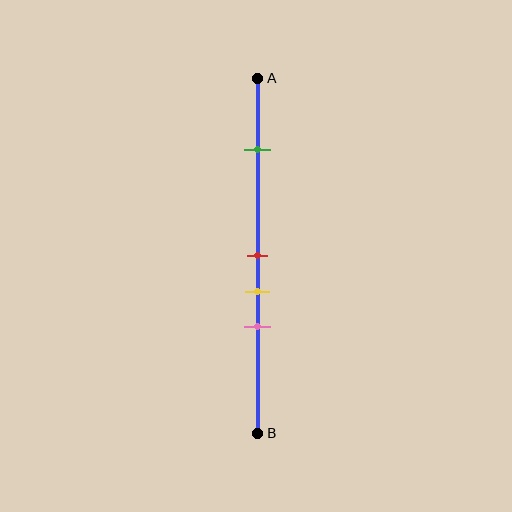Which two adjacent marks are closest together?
The red and yellow marks are the closest adjacent pair.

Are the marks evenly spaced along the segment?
No, the marks are not evenly spaced.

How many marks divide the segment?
There are 4 marks dividing the segment.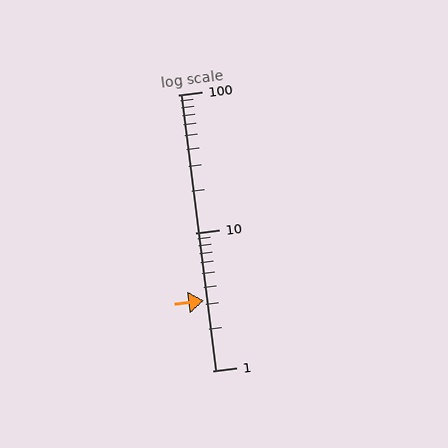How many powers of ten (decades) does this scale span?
The scale spans 2 decades, from 1 to 100.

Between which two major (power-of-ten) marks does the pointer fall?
The pointer is between 1 and 10.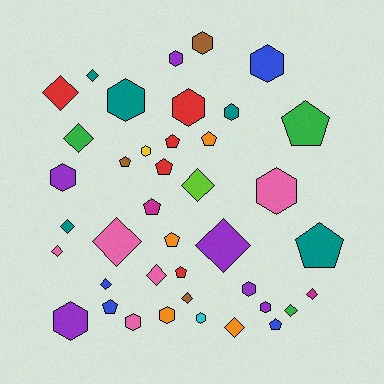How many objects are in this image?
There are 40 objects.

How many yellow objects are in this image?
There is 1 yellow object.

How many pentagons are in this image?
There are 11 pentagons.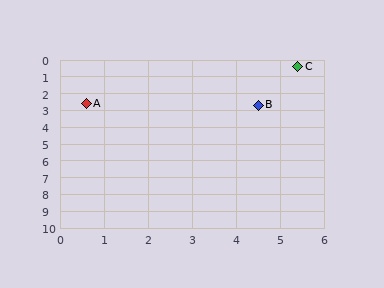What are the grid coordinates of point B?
Point B is at approximately (4.5, 2.7).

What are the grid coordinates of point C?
Point C is at approximately (5.4, 0.4).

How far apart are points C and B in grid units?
Points C and B are about 2.5 grid units apart.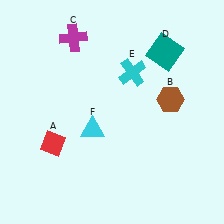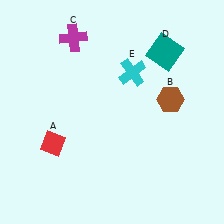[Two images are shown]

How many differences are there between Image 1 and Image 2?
There is 1 difference between the two images.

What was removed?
The cyan triangle (F) was removed in Image 2.